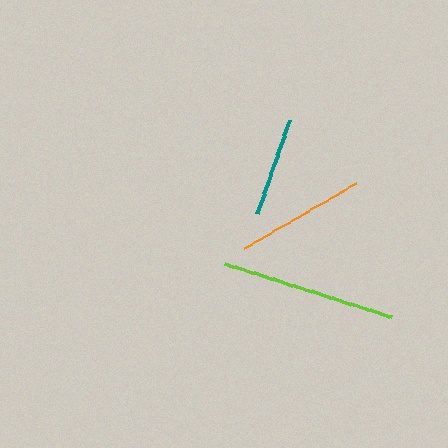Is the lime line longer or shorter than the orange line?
The lime line is longer than the orange line.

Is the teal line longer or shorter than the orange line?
The orange line is longer than the teal line.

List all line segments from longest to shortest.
From longest to shortest: lime, orange, teal.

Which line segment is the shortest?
The teal line is the shortest at approximately 99 pixels.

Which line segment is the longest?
The lime line is the longest at approximately 176 pixels.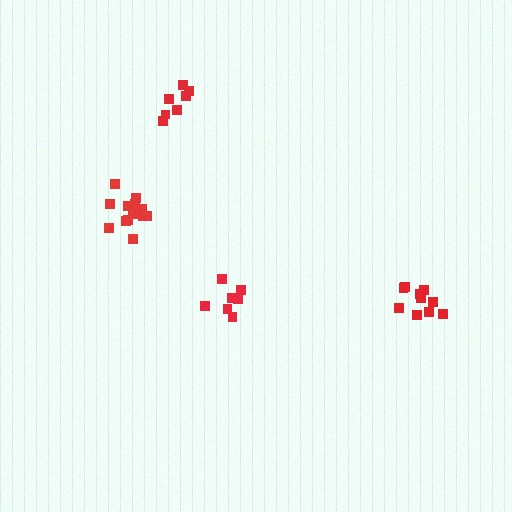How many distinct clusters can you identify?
There are 4 distinct clusters.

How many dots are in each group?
Group 1: 7 dots, Group 2: 13 dots, Group 3: 10 dots, Group 4: 7 dots (37 total).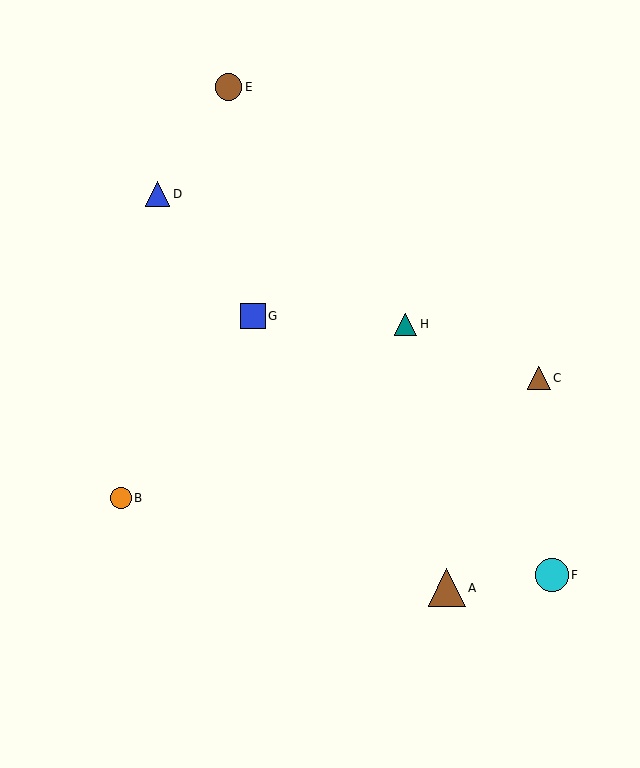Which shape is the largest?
The brown triangle (labeled A) is the largest.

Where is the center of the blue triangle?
The center of the blue triangle is at (157, 194).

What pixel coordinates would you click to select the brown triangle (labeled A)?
Click at (447, 588) to select the brown triangle A.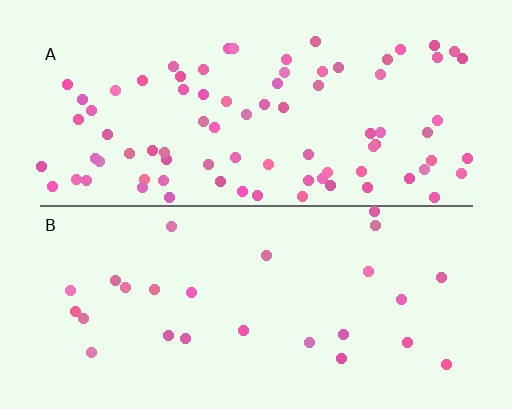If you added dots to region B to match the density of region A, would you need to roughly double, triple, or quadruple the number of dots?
Approximately triple.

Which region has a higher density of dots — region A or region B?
A (the top).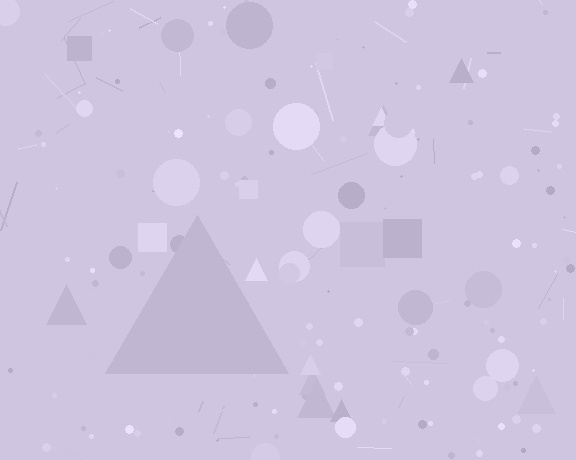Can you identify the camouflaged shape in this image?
The camouflaged shape is a triangle.